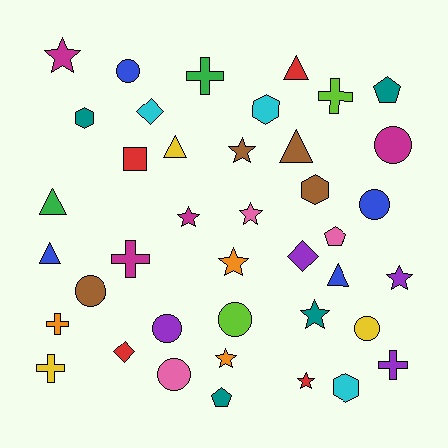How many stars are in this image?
There are 9 stars.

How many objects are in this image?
There are 40 objects.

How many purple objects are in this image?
There are 4 purple objects.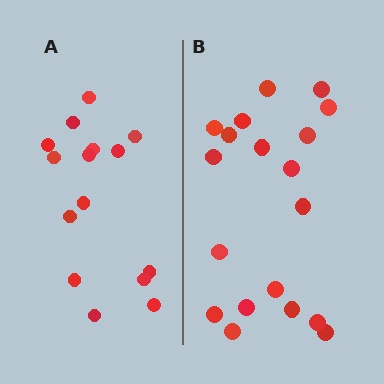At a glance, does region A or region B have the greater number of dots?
Region B (the right region) has more dots.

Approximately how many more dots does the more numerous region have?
Region B has about 4 more dots than region A.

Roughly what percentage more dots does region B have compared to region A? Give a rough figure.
About 25% more.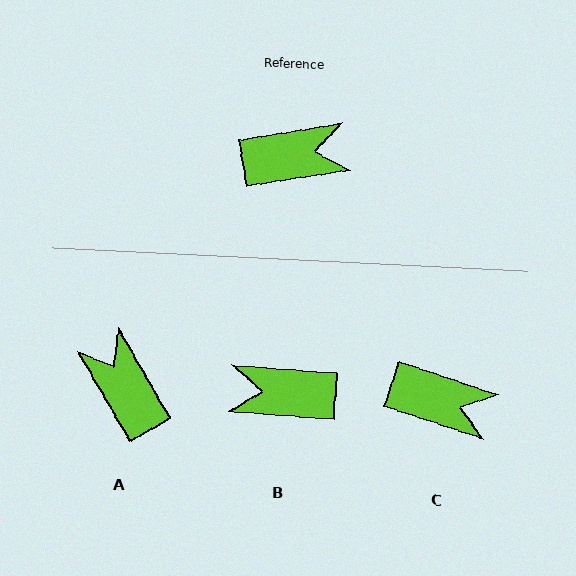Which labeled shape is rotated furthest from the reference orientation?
B, about 167 degrees away.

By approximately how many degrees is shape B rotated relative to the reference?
Approximately 167 degrees counter-clockwise.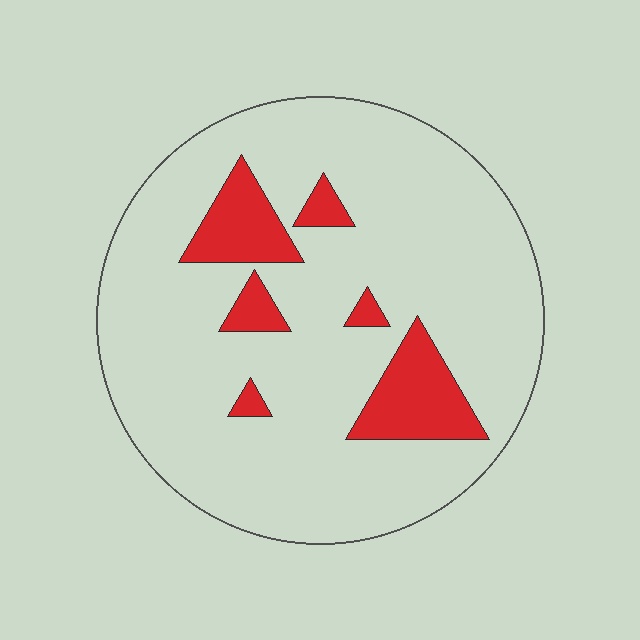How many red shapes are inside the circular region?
6.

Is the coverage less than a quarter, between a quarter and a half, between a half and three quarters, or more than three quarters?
Less than a quarter.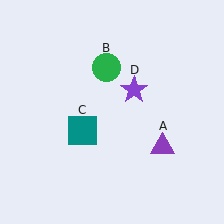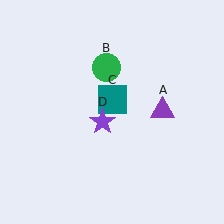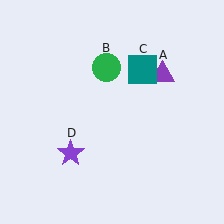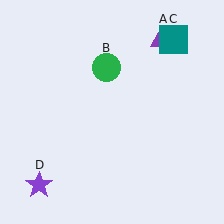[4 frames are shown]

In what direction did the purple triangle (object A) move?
The purple triangle (object A) moved up.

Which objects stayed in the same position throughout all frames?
Green circle (object B) remained stationary.